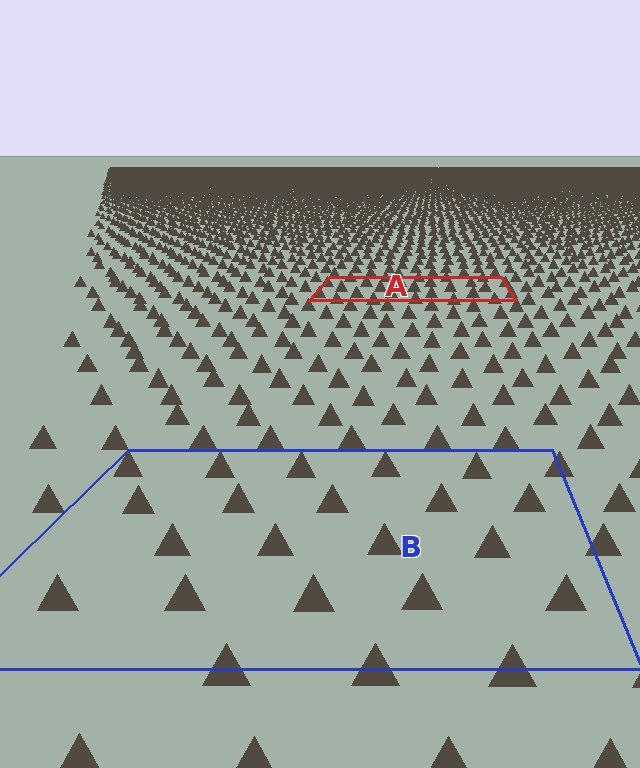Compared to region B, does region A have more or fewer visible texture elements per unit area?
Region A has more texture elements per unit area — they are packed more densely because it is farther away.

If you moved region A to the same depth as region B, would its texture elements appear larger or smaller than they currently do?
They would appear larger. At a closer depth, the same texture elements are projected at a bigger on-screen size.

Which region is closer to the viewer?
Region B is closer. The texture elements there are larger and more spread out.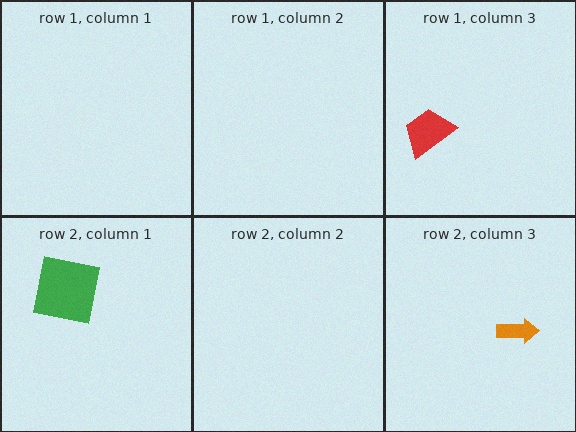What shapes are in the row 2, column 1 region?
The green square.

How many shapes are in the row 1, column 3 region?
1.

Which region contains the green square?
The row 2, column 1 region.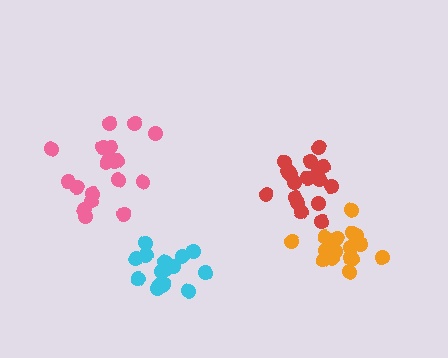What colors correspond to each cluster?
The clusters are colored: red, cyan, pink, orange.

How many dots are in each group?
Group 1: 17 dots, Group 2: 16 dots, Group 3: 19 dots, Group 4: 18 dots (70 total).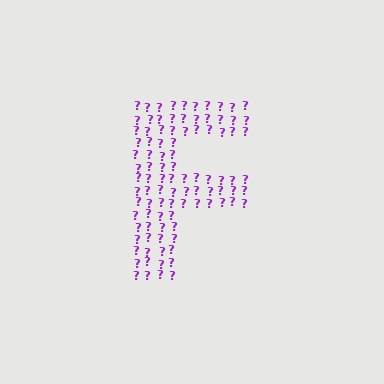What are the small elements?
The small elements are question marks.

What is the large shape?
The large shape is the letter F.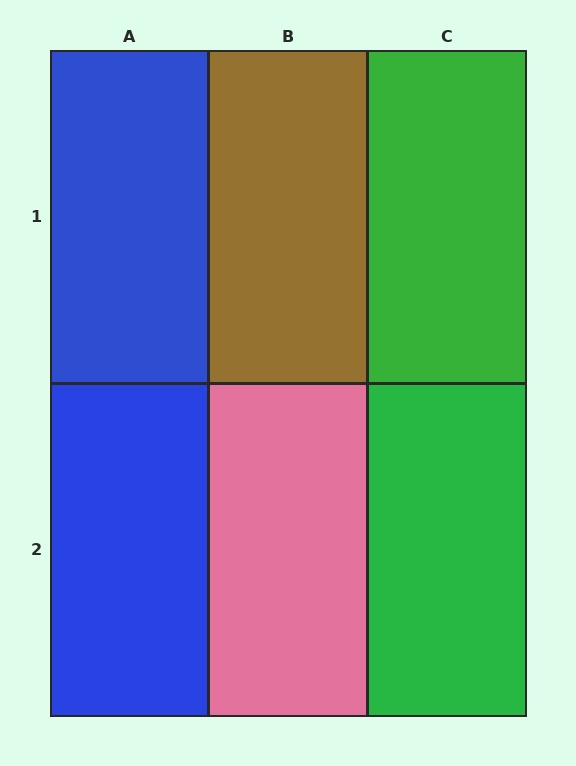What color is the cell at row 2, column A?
Blue.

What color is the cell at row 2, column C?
Green.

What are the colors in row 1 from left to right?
Blue, brown, green.